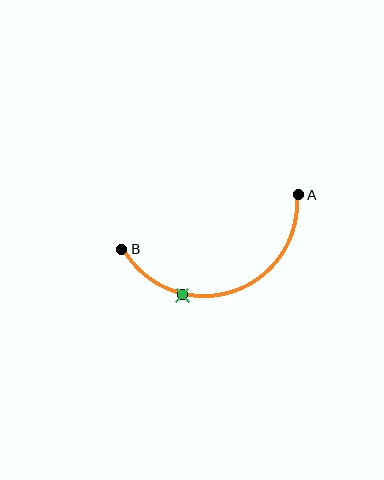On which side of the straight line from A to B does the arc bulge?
The arc bulges below the straight line connecting A and B.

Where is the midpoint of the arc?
The arc midpoint is the point on the curve farthest from the straight line joining A and B. It sits below that line.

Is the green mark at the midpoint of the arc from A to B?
No. The green mark lies on the arc but is closer to endpoint B. The arc midpoint would be at the point on the curve equidistant along the arc from both A and B.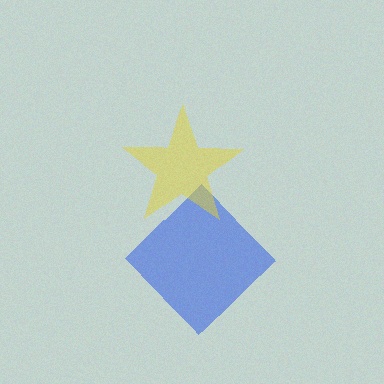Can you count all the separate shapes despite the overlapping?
Yes, there are 2 separate shapes.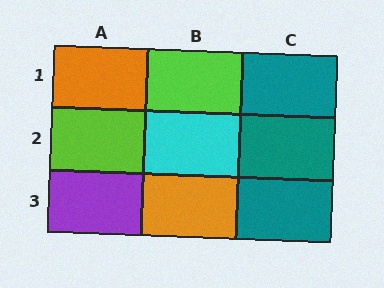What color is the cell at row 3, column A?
Purple.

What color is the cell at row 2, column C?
Teal.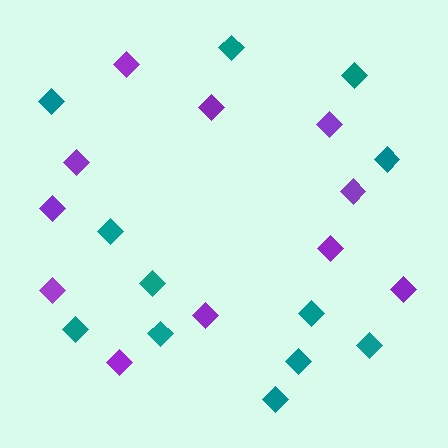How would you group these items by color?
There are 2 groups: one group of teal diamonds (12) and one group of purple diamonds (11).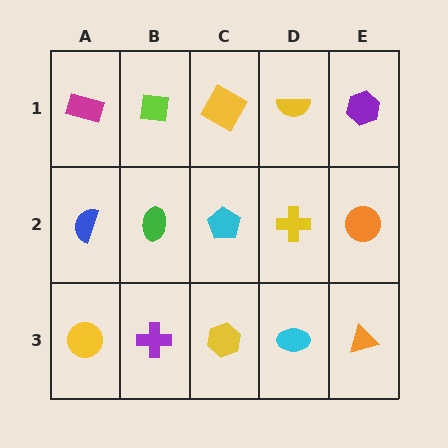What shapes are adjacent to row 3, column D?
A yellow cross (row 2, column D), a yellow hexagon (row 3, column C), an orange triangle (row 3, column E).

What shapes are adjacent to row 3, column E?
An orange circle (row 2, column E), a cyan ellipse (row 3, column D).